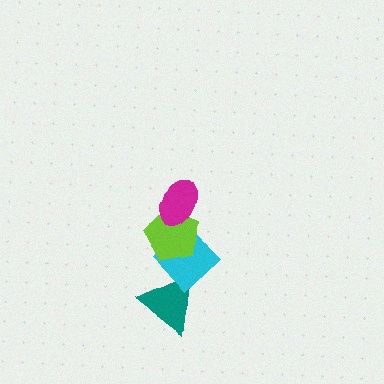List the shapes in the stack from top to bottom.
From top to bottom: the magenta ellipse, the lime pentagon, the cyan diamond, the teal triangle.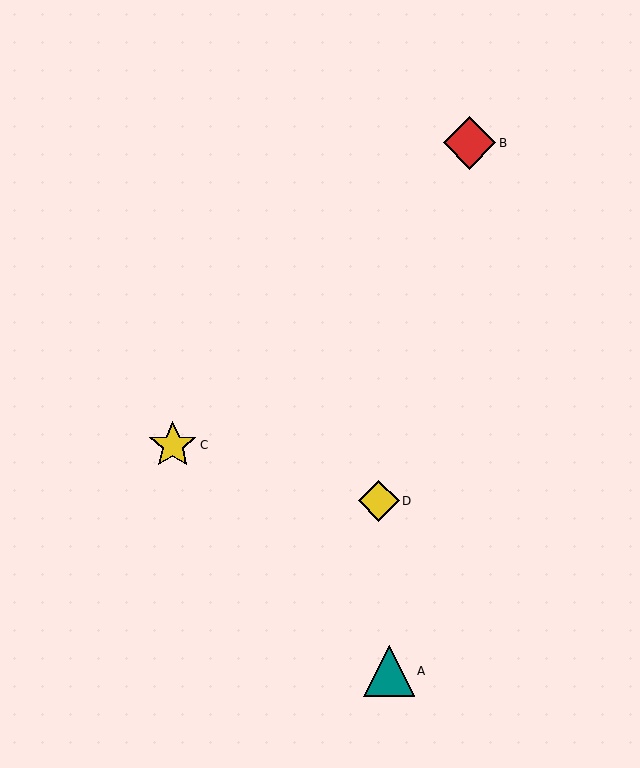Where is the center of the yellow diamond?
The center of the yellow diamond is at (379, 501).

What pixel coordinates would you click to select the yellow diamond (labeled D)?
Click at (379, 501) to select the yellow diamond D.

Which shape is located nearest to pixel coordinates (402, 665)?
The teal triangle (labeled A) at (389, 671) is nearest to that location.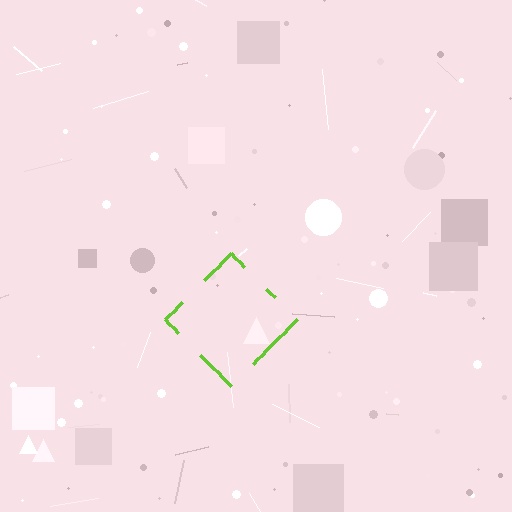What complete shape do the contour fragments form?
The contour fragments form a diamond.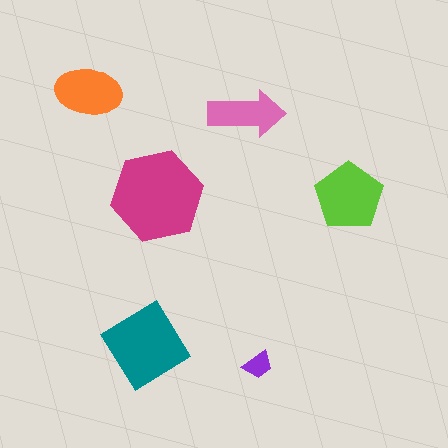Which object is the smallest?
The purple trapezoid.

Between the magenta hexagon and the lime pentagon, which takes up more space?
The magenta hexagon.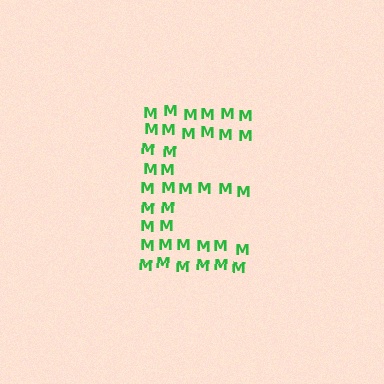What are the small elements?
The small elements are letter M's.